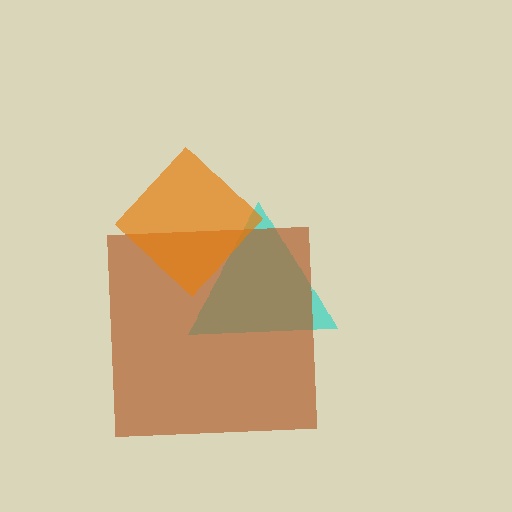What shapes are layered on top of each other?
The layered shapes are: a cyan triangle, a brown square, an orange diamond.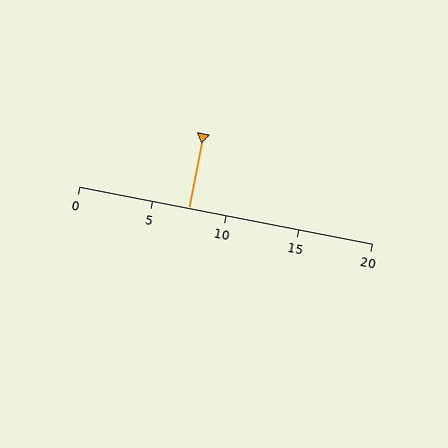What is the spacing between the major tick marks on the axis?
The major ticks are spaced 5 apart.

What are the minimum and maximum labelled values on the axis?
The axis runs from 0 to 20.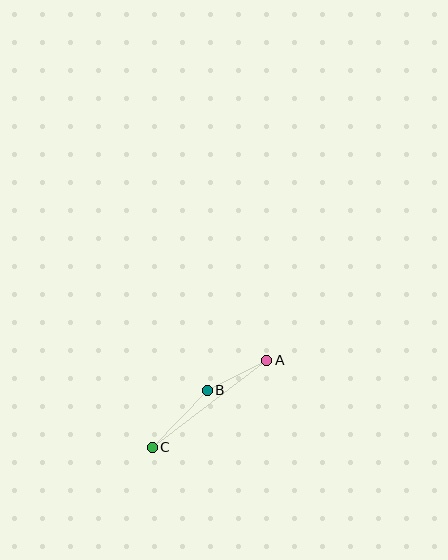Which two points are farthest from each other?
Points A and C are farthest from each other.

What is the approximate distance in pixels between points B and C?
The distance between B and C is approximately 79 pixels.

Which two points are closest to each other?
Points A and B are closest to each other.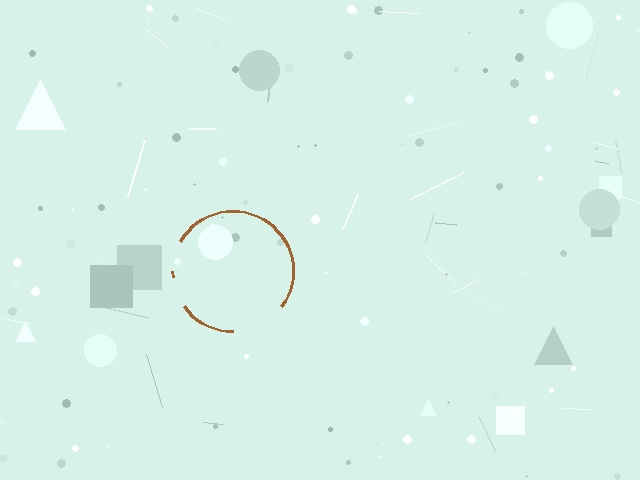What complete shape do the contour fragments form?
The contour fragments form a circle.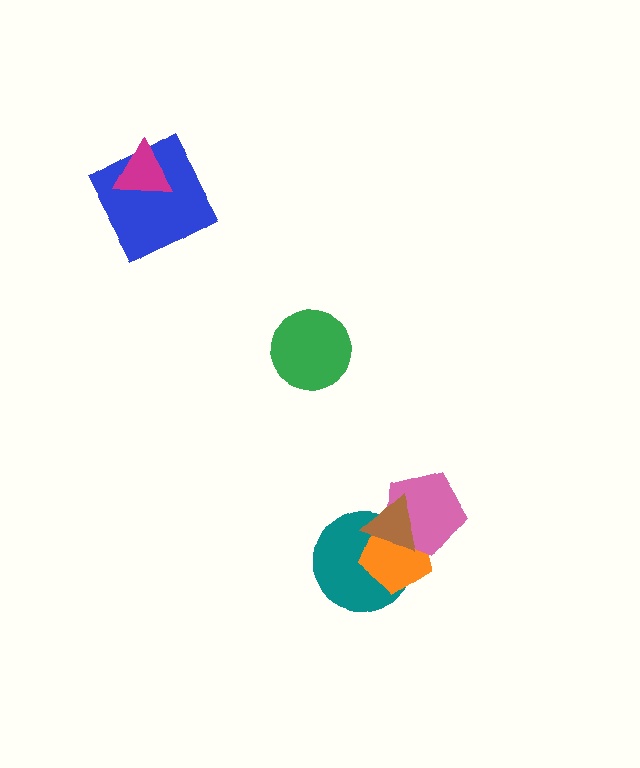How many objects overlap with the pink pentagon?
3 objects overlap with the pink pentagon.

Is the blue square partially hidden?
Yes, it is partially covered by another shape.